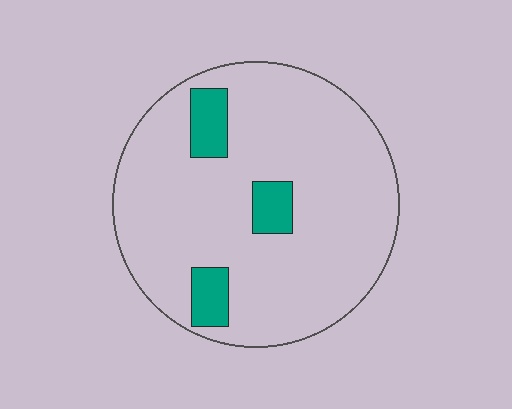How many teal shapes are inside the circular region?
3.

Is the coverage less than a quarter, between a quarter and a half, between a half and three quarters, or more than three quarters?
Less than a quarter.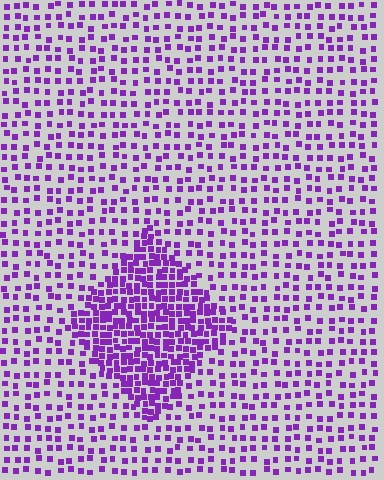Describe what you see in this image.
The image contains small purple elements arranged at two different densities. A diamond-shaped region is visible where the elements are more densely packed than the surrounding area.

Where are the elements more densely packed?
The elements are more densely packed inside the diamond boundary.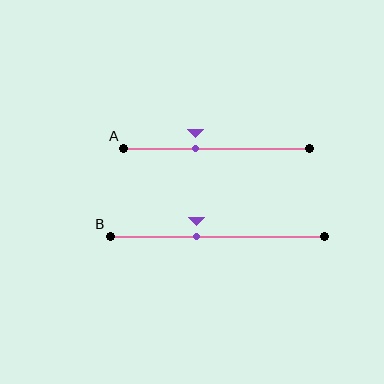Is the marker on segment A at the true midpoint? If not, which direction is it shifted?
No, the marker on segment A is shifted to the left by about 12% of the segment length.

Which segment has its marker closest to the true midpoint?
Segment B has its marker closest to the true midpoint.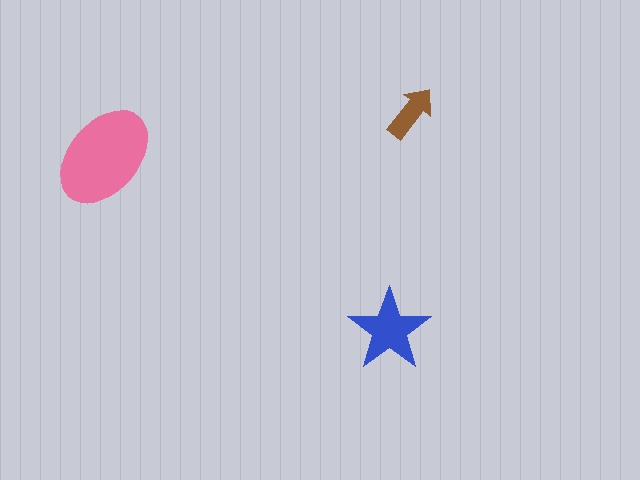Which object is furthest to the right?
The brown arrow is rightmost.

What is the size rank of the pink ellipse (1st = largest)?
1st.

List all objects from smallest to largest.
The brown arrow, the blue star, the pink ellipse.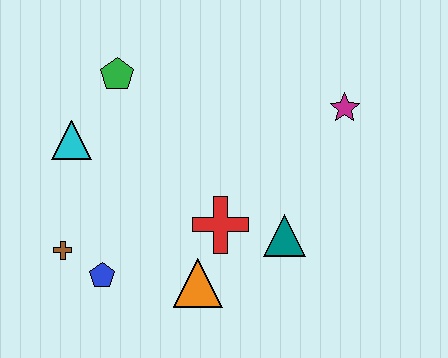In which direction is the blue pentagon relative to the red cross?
The blue pentagon is to the left of the red cross.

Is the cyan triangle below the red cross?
No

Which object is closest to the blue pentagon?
The brown cross is closest to the blue pentagon.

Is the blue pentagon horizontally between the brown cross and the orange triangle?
Yes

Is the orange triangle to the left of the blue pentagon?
No